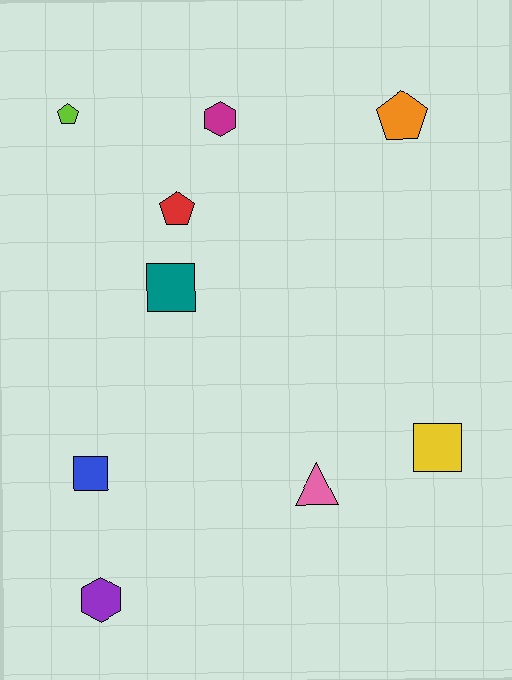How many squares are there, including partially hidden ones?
There are 3 squares.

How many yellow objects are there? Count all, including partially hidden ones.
There is 1 yellow object.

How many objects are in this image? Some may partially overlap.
There are 9 objects.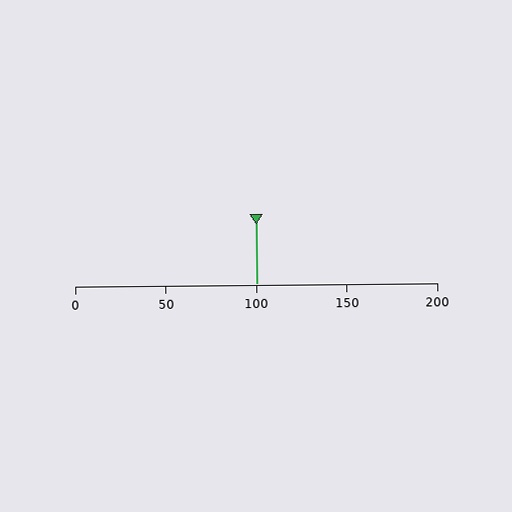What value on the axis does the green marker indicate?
The marker indicates approximately 100.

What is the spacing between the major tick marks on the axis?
The major ticks are spaced 50 apart.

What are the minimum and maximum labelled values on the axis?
The axis runs from 0 to 200.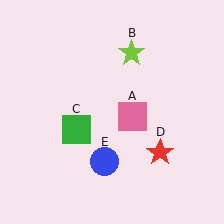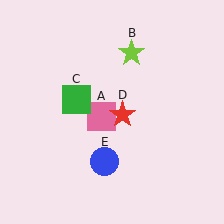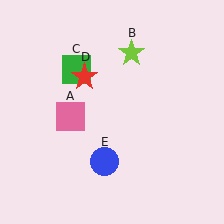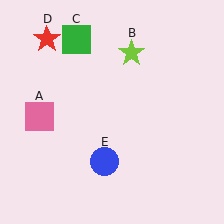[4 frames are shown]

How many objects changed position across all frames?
3 objects changed position: pink square (object A), green square (object C), red star (object D).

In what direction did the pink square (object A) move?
The pink square (object A) moved left.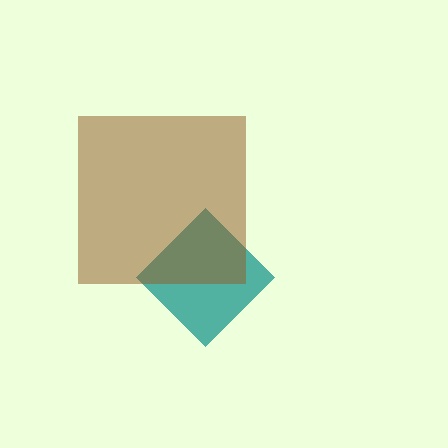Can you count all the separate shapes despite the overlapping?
Yes, there are 2 separate shapes.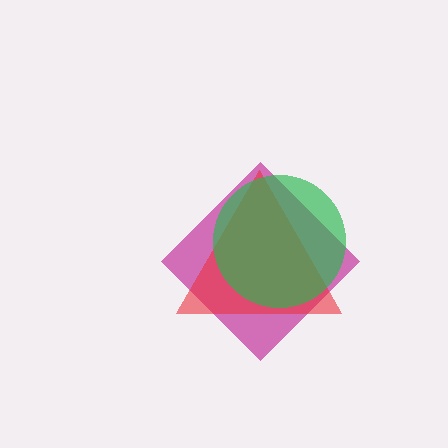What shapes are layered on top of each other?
The layered shapes are: a magenta diamond, a red triangle, a green circle.